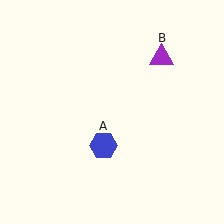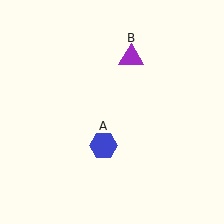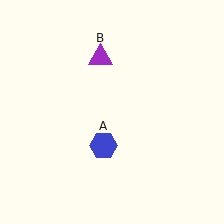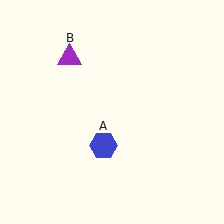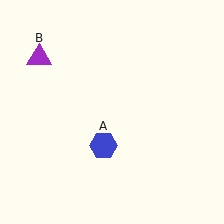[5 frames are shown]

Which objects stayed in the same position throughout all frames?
Blue hexagon (object A) remained stationary.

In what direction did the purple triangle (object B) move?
The purple triangle (object B) moved left.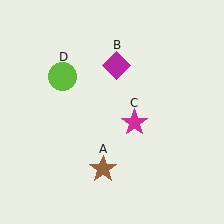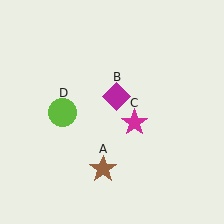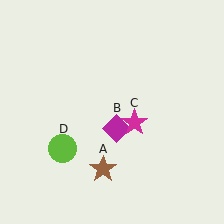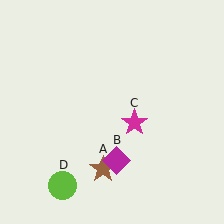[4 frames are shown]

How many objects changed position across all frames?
2 objects changed position: magenta diamond (object B), lime circle (object D).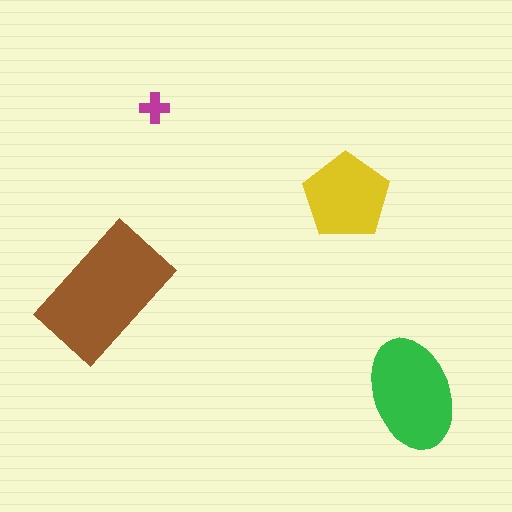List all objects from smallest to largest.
The magenta cross, the yellow pentagon, the green ellipse, the brown rectangle.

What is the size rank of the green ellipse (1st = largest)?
2nd.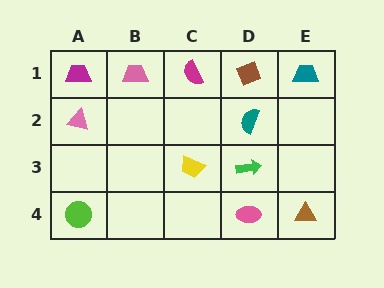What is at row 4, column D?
A pink ellipse.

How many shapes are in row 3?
2 shapes.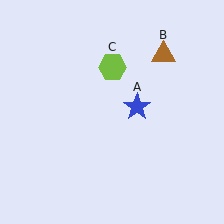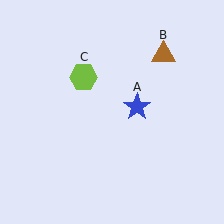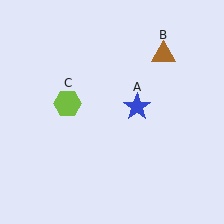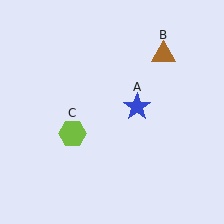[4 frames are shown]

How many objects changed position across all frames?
1 object changed position: lime hexagon (object C).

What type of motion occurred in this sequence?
The lime hexagon (object C) rotated counterclockwise around the center of the scene.